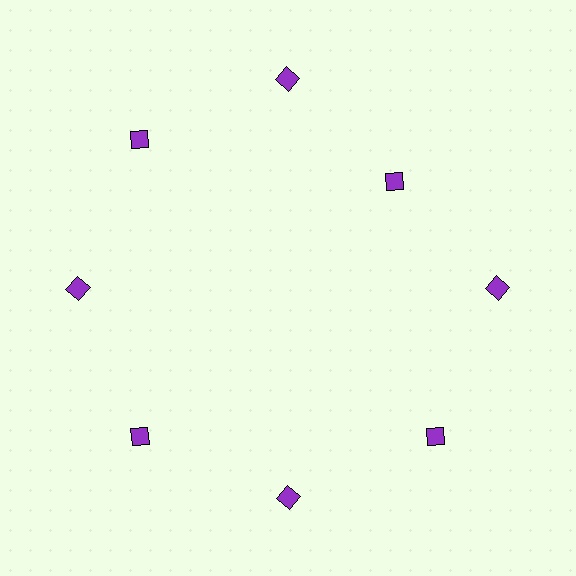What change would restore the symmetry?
The symmetry would be restored by moving it outward, back onto the ring so that all 8 diamonds sit at equal angles and equal distance from the center.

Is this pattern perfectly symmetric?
No. The 8 purple diamonds are arranged in a ring, but one element near the 2 o'clock position is pulled inward toward the center, breaking the 8-fold rotational symmetry.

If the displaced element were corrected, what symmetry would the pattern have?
It would have 8-fold rotational symmetry — the pattern would map onto itself every 45 degrees.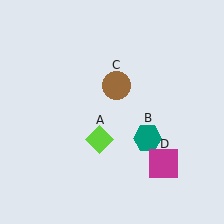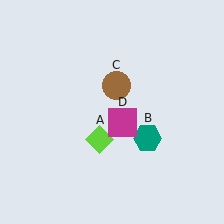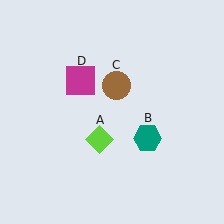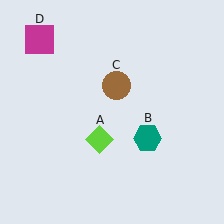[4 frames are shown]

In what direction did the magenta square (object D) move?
The magenta square (object D) moved up and to the left.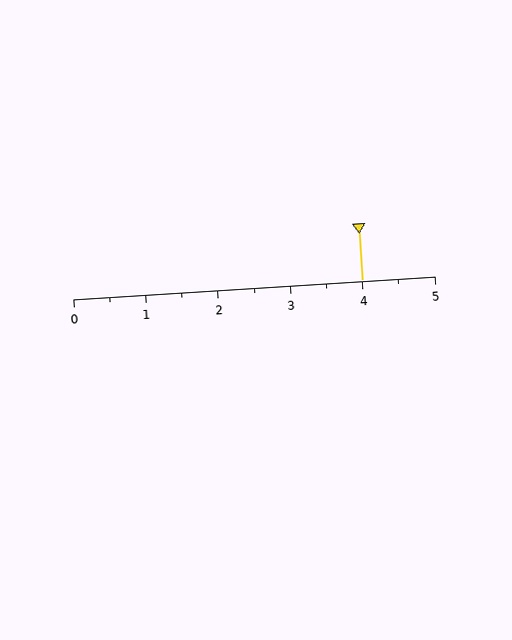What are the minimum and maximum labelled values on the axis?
The axis runs from 0 to 5.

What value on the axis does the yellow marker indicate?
The marker indicates approximately 4.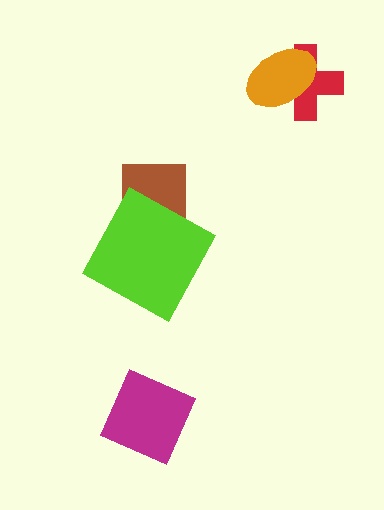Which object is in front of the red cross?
The orange ellipse is in front of the red cross.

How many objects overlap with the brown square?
1 object overlaps with the brown square.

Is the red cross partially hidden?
Yes, it is partially covered by another shape.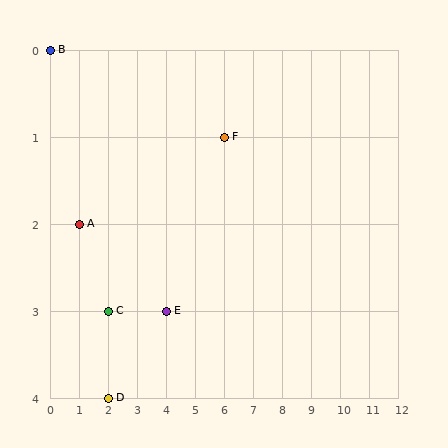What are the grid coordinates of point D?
Point D is at grid coordinates (2, 4).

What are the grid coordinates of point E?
Point E is at grid coordinates (4, 3).